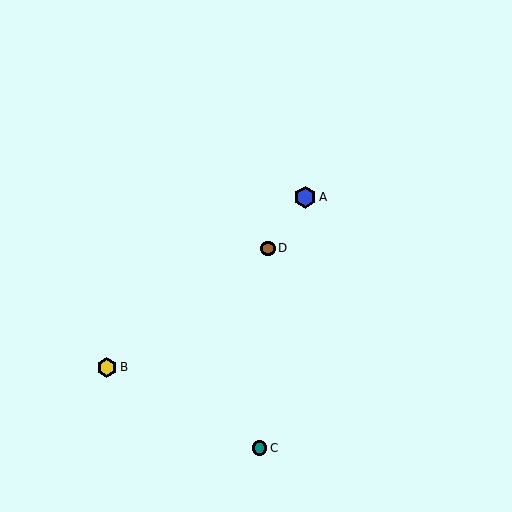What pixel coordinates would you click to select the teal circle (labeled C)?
Click at (260, 448) to select the teal circle C.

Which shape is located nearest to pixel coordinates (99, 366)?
The yellow hexagon (labeled B) at (107, 367) is nearest to that location.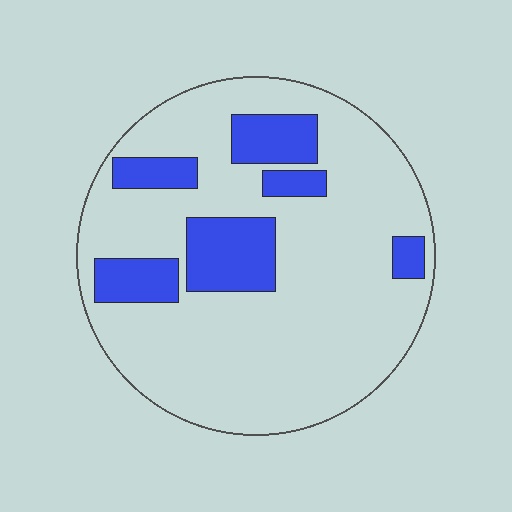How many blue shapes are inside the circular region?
6.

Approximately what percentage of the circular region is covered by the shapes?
Approximately 20%.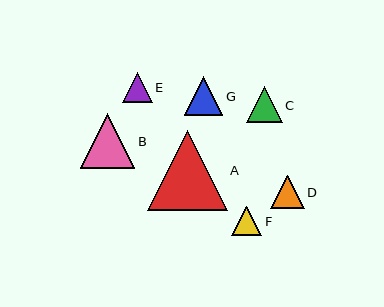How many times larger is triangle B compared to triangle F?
Triangle B is approximately 1.8 times the size of triangle F.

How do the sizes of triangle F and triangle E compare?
Triangle F and triangle E are approximately the same size.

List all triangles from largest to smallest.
From largest to smallest: A, B, G, C, D, F, E.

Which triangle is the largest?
Triangle A is the largest with a size of approximately 80 pixels.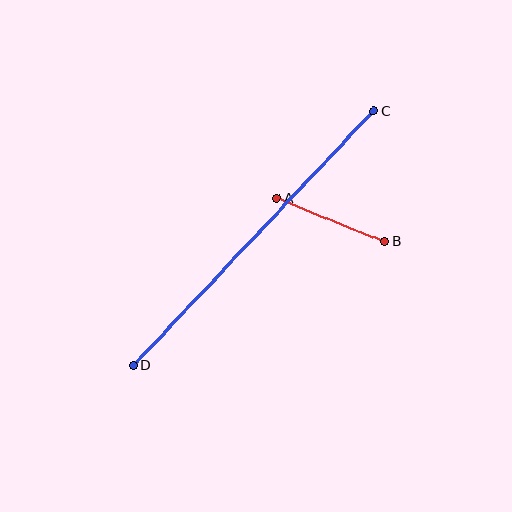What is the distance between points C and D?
The distance is approximately 350 pixels.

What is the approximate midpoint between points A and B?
The midpoint is at approximately (331, 220) pixels.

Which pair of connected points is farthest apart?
Points C and D are farthest apart.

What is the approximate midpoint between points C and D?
The midpoint is at approximately (254, 238) pixels.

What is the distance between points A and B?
The distance is approximately 116 pixels.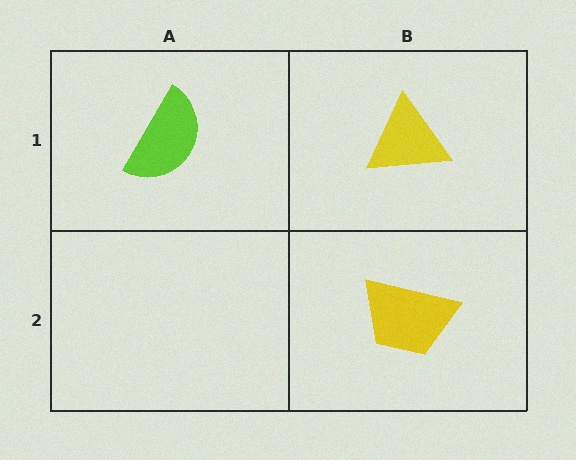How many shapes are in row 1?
2 shapes.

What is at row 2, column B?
A yellow trapezoid.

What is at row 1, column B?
A yellow triangle.